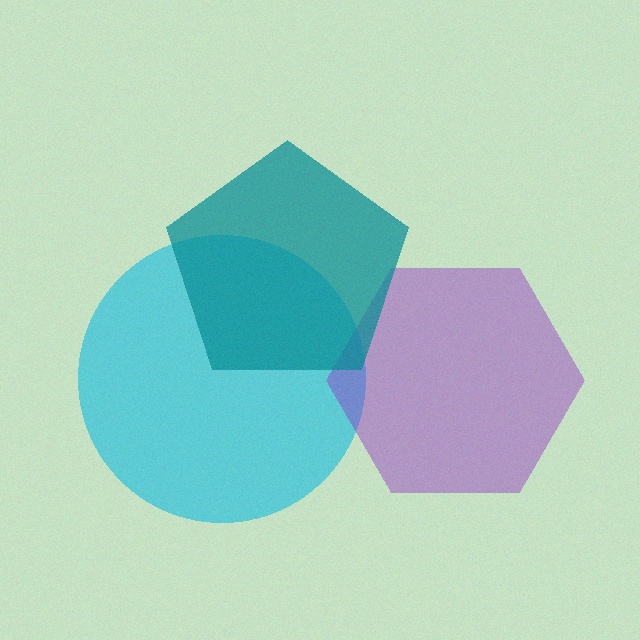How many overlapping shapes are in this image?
There are 3 overlapping shapes in the image.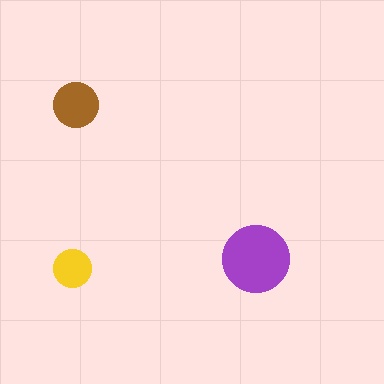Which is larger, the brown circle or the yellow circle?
The brown one.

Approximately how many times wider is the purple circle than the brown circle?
About 1.5 times wider.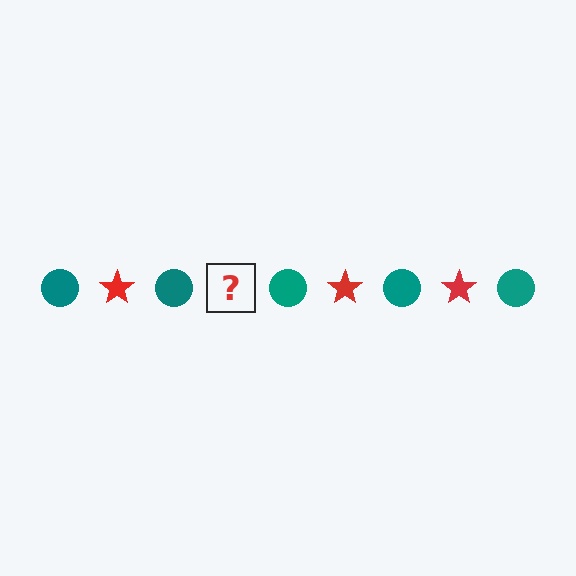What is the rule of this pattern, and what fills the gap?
The rule is that the pattern alternates between teal circle and red star. The gap should be filled with a red star.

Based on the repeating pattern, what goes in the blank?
The blank should be a red star.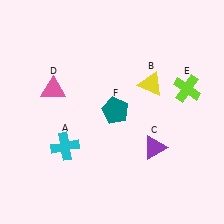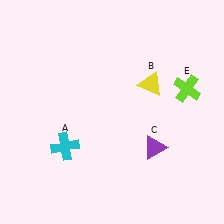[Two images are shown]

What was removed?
The pink triangle (D), the teal pentagon (F) were removed in Image 2.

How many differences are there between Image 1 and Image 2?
There are 2 differences between the two images.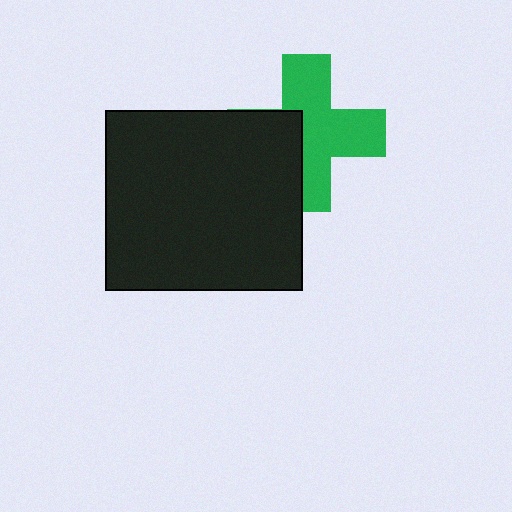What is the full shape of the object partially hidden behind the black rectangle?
The partially hidden object is a green cross.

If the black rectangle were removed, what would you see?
You would see the complete green cross.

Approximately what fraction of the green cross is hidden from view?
Roughly 37% of the green cross is hidden behind the black rectangle.